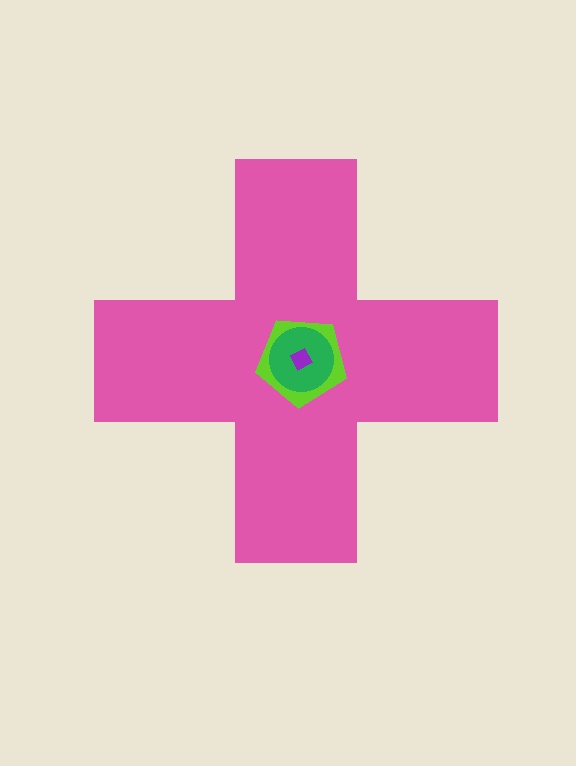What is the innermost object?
The purple square.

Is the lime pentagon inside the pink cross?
Yes.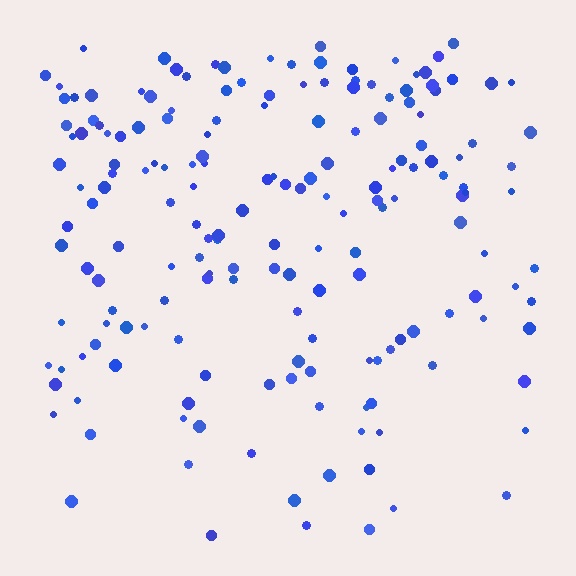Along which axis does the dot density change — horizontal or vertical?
Vertical.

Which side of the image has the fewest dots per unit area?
The bottom.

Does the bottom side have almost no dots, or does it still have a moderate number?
Still a moderate number, just noticeably fewer than the top.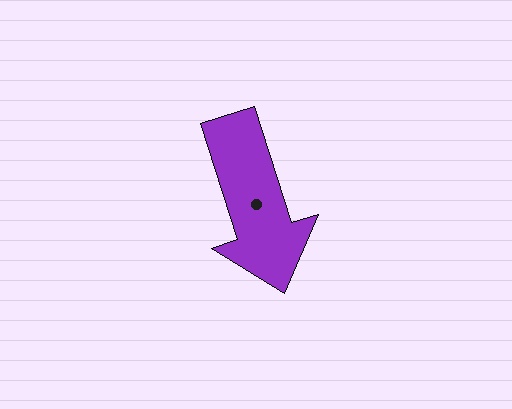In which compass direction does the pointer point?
South.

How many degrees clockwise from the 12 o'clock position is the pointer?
Approximately 162 degrees.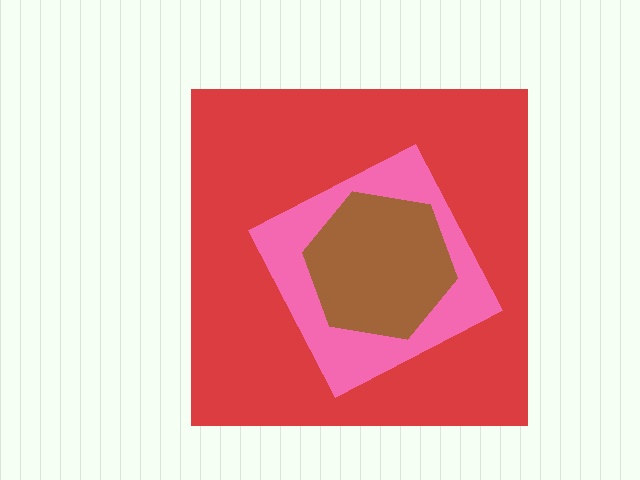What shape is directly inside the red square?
The pink diamond.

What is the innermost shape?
The brown hexagon.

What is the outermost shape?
The red square.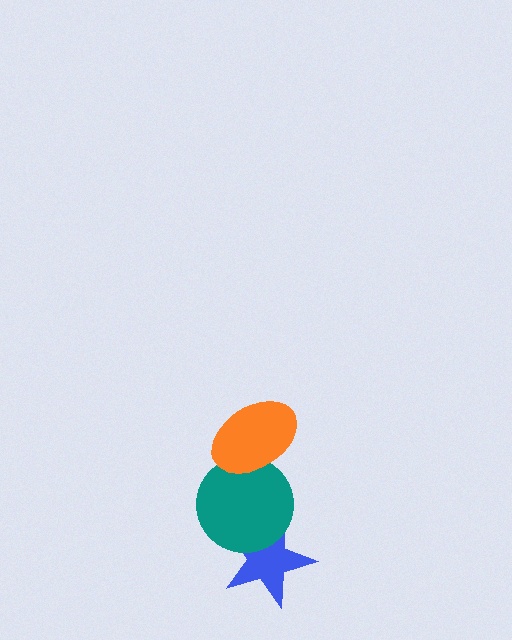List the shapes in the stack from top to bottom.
From top to bottom: the orange ellipse, the teal circle, the blue star.